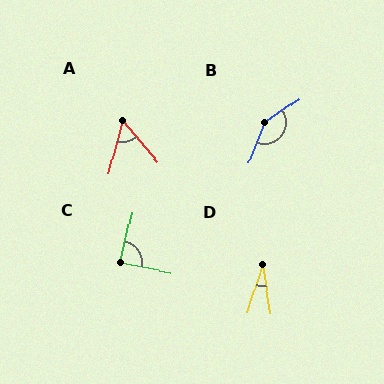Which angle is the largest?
B, at approximately 146 degrees.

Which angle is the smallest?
D, at approximately 26 degrees.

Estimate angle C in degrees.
Approximately 88 degrees.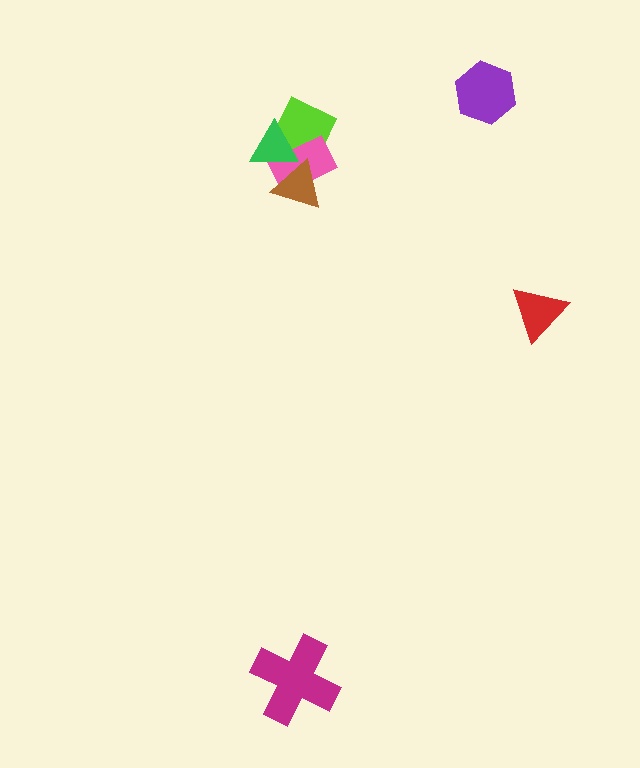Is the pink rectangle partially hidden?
Yes, it is partially covered by another shape.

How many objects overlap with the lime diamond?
3 objects overlap with the lime diamond.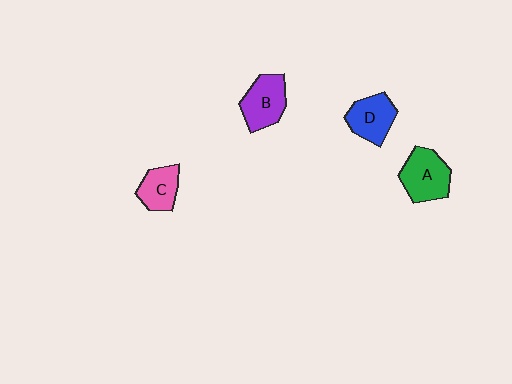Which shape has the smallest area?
Shape C (pink).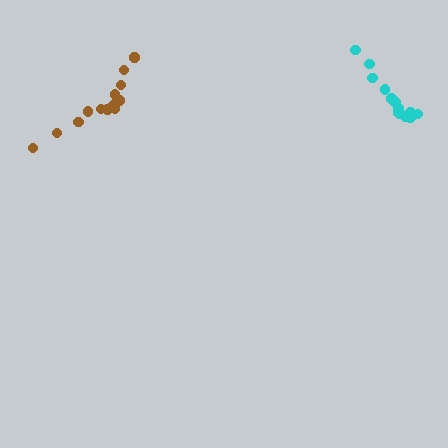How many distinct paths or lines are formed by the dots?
There are 2 distinct paths.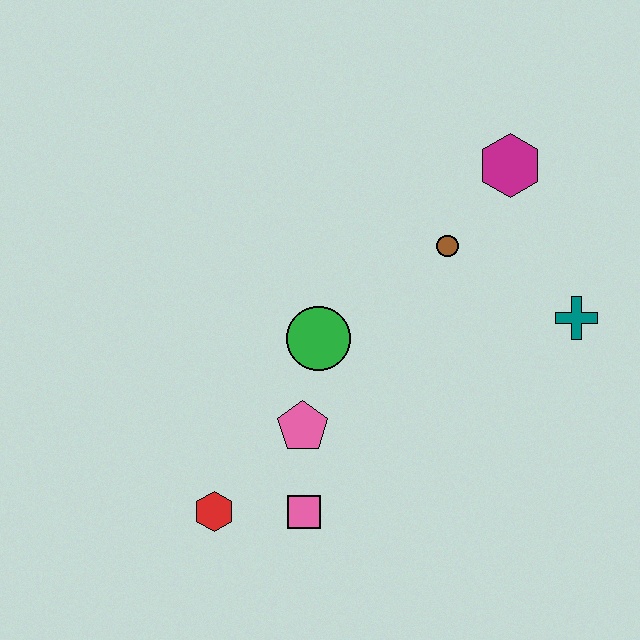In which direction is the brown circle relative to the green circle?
The brown circle is to the right of the green circle.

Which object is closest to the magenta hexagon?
The brown circle is closest to the magenta hexagon.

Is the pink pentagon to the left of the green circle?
Yes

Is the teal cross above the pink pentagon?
Yes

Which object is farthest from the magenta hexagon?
The red hexagon is farthest from the magenta hexagon.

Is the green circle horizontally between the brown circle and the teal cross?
No